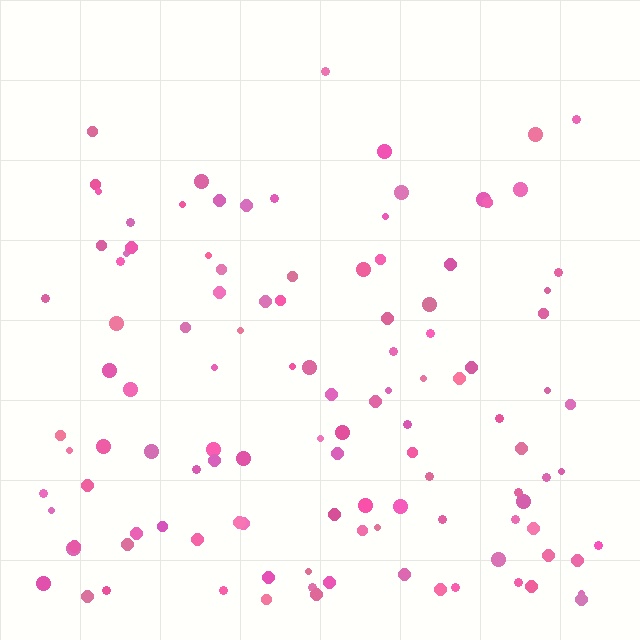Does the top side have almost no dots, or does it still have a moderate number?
Still a moderate number, just noticeably fewer than the bottom.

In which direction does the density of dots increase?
From top to bottom, with the bottom side densest.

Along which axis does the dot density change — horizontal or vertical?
Vertical.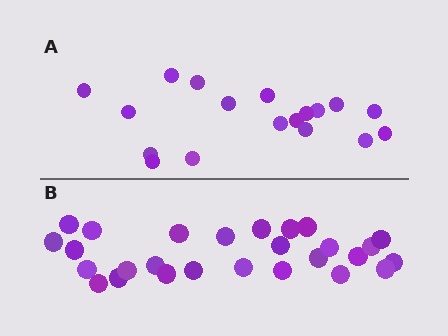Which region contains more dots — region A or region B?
Region B (the bottom region) has more dots.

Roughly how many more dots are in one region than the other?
Region B has roughly 8 or so more dots than region A.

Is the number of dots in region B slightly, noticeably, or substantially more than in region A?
Region B has substantially more. The ratio is roughly 1.5 to 1.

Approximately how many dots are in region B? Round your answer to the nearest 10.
About 30 dots. (The exact count is 27, which rounds to 30.)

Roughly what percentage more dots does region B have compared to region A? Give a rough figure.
About 50% more.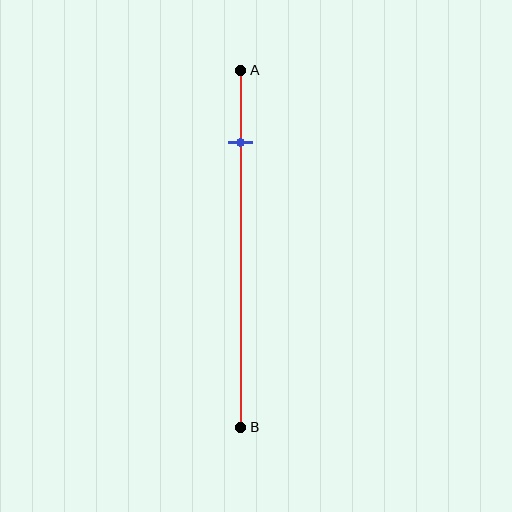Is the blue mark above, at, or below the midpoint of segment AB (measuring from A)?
The blue mark is above the midpoint of segment AB.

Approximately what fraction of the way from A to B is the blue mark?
The blue mark is approximately 20% of the way from A to B.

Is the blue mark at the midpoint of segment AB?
No, the mark is at about 20% from A, not at the 50% midpoint.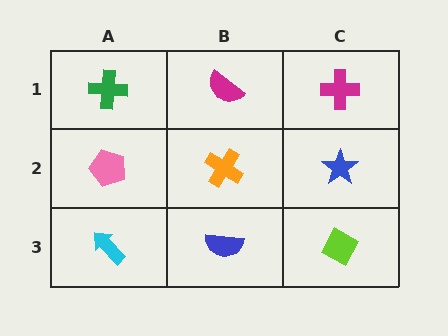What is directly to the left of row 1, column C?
A magenta semicircle.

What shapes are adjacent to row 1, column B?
An orange cross (row 2, column B), a green cross (row 1, column A), a magenta cross (row 1, column C).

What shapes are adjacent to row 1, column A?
A pink pentagon (row 2, column A), a magenta semicircle (row 1, column B).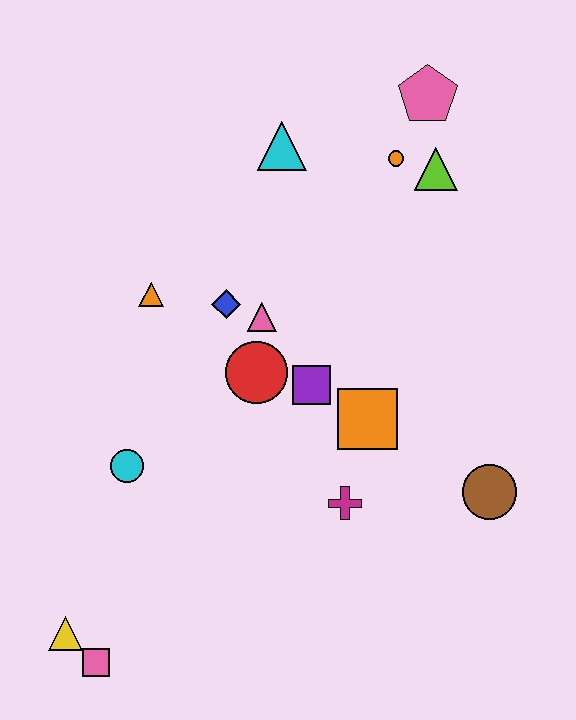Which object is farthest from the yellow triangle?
The pink pentagon is farthest from the yellow triangle.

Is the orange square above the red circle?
No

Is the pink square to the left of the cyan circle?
Yes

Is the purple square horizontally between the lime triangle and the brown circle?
No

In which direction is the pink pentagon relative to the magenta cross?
The pink pentagon is above the magenta cross.